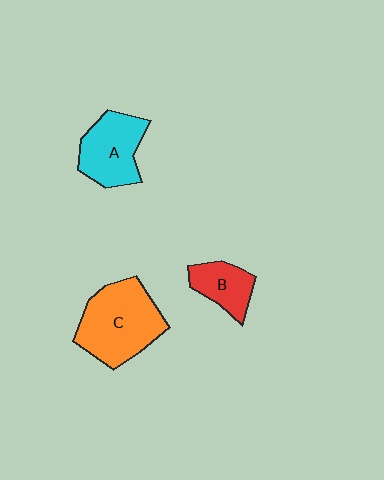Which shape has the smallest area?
Shape B (red).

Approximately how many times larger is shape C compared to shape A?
Approximately 1.4 times.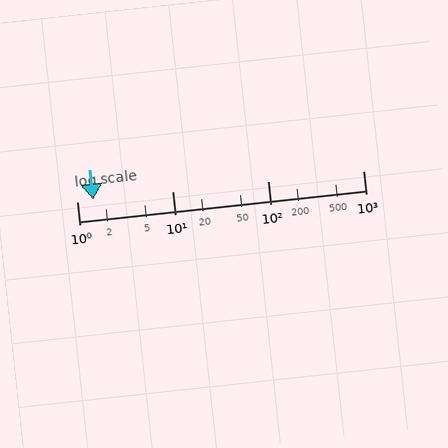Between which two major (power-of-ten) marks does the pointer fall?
The pointer is between 1 and 10.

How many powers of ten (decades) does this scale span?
The scale spans 3 decades, from 1 to 1000.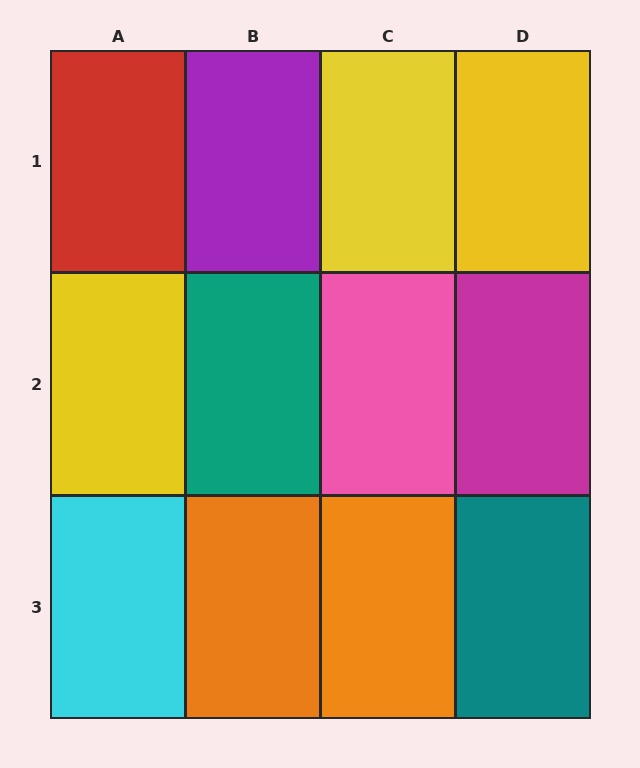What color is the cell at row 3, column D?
Teal.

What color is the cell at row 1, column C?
Yellow.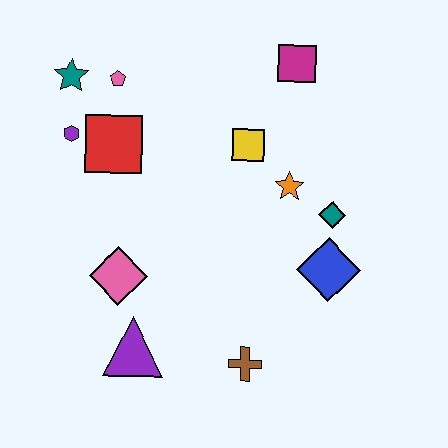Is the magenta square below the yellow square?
No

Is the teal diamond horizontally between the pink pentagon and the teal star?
No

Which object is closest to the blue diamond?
The teal diamond is closest to the blue diamond.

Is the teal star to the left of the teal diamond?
Yes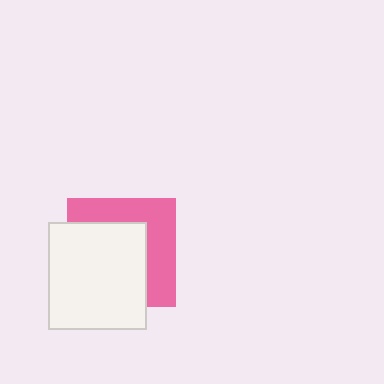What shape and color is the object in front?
The object in front is a white rectangle.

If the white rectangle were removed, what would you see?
You would see the complete pink square.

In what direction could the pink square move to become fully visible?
The pink square could move toward the upper-right. That would shift it out from behind the white rectangle entirely.